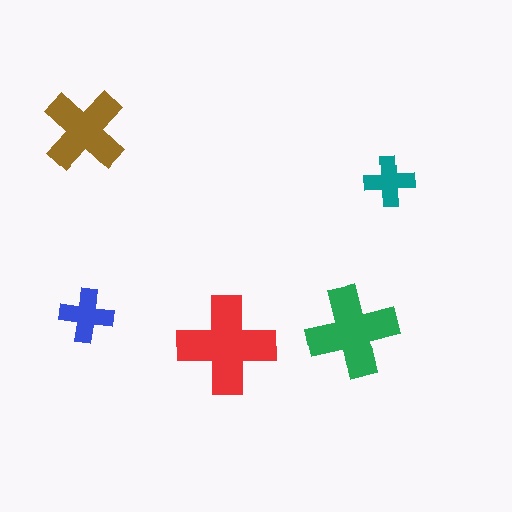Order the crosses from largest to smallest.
the red one, the green one, the brown one, the blue one, the teal one.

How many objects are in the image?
There are 5 objects in the image.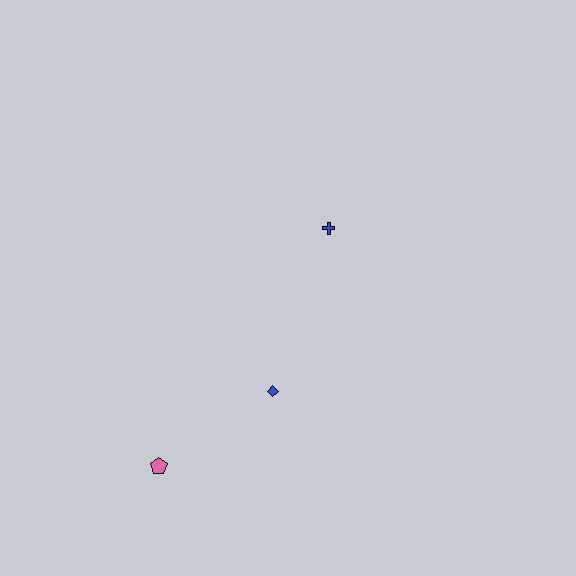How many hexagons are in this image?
There are no hexagons.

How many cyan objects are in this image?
There are no cyan objects.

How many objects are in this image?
There are 3 objects.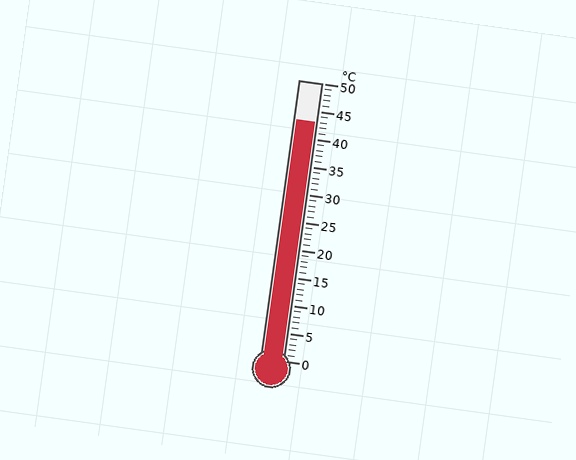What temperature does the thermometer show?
The thermometer shows approximately 43°C.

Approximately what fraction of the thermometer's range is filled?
The thermometer is filled to approximately 85% of its range.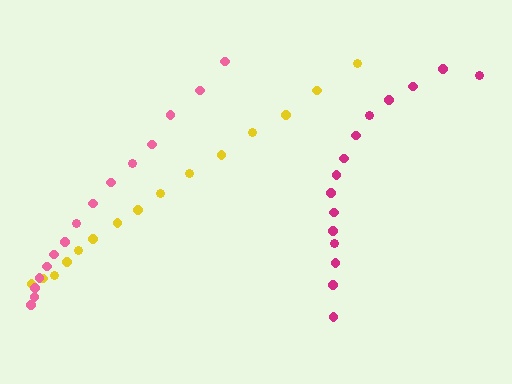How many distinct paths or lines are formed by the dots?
There are 3 distinct paths.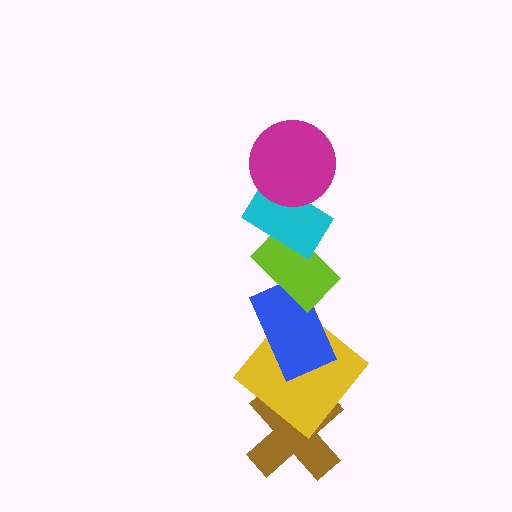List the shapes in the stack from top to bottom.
From top to bottom: the magenta circle, the cyan rectangle, the lime rectangle, the blue rectangle, the yellow diamond, the brown cross.